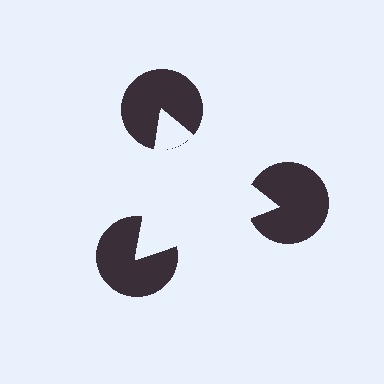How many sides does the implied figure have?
3 sides.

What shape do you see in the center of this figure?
An illusory triangle — its edges are inferred from the aligned wedge cuts in the pac-man discs, not physically drawn.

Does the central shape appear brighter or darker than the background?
It typically appears slightly brighter than the background, even though no actual brightness change is drawn.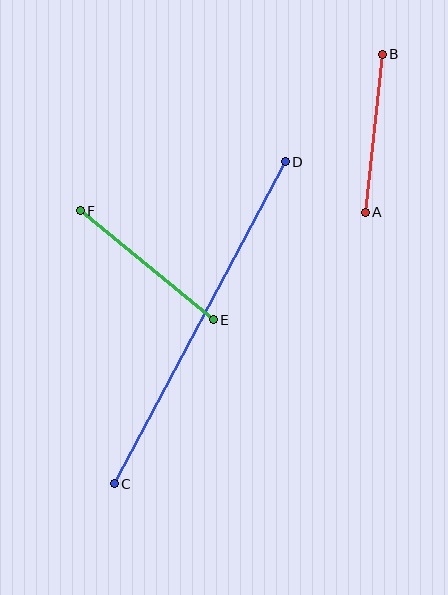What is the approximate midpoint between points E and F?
The midpoint is at approximately (147, 265) pixels.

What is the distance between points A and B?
The distance is approximately 159 pixels.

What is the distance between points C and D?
The distance is approximately 365 pixels.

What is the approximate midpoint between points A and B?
The midpoint is at approximately (374, 133) pixels.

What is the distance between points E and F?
The distance is approximately 172 pixels.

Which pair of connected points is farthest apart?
Points C and D are farthest apart.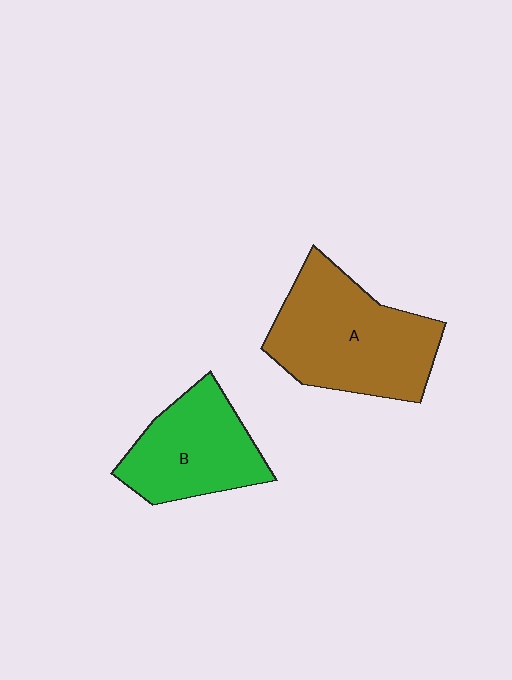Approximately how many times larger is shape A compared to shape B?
Approximately 1.4 times.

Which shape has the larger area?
Shape A (brown).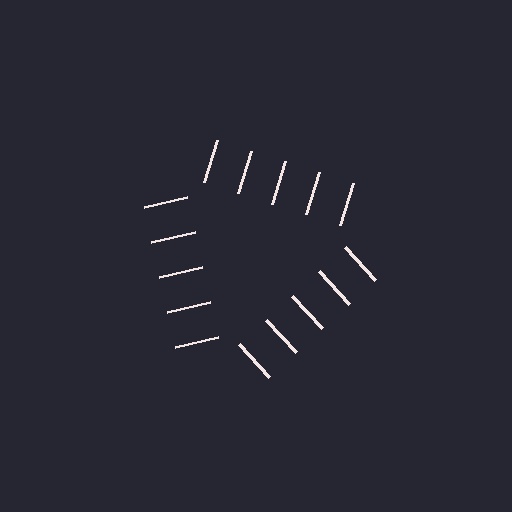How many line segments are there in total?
15 — 5 along each of the 3 edges.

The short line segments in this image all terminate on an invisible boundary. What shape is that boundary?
An illusory triangle — the line segments terminate on its edges but no continuous stroke is drawn.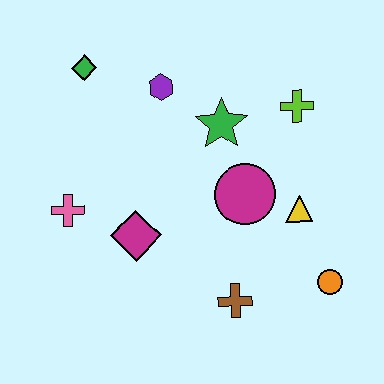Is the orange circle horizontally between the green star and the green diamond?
No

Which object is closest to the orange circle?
The yellow triangle is closest to the orange circle.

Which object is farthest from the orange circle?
The green diamond is farthest from the orange circle.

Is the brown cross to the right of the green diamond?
Yes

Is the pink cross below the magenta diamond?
No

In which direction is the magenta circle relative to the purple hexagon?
The magenta circle is below the purple hexagon.